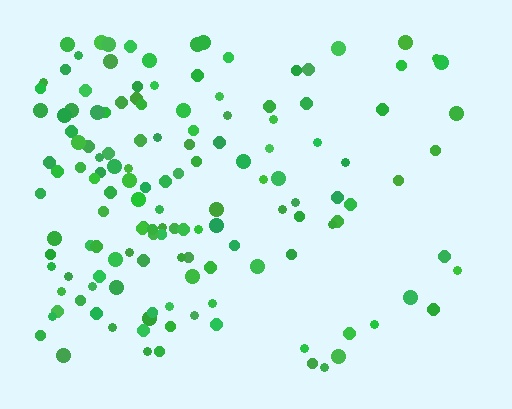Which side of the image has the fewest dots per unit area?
The right.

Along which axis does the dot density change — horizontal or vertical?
Horizontal.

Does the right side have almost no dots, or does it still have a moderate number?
Still a moderate number, just noticeably fewer than the left.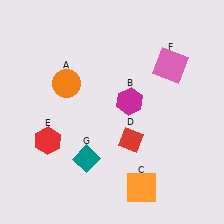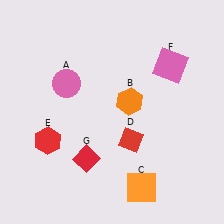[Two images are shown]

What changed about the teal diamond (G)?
In Image 1, G is teal. In Image 2, it changed to red.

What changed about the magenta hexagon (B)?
In Image 1, B is magenta. In Image 2, it changed to orange.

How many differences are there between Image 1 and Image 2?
There are 3 differences between the two images.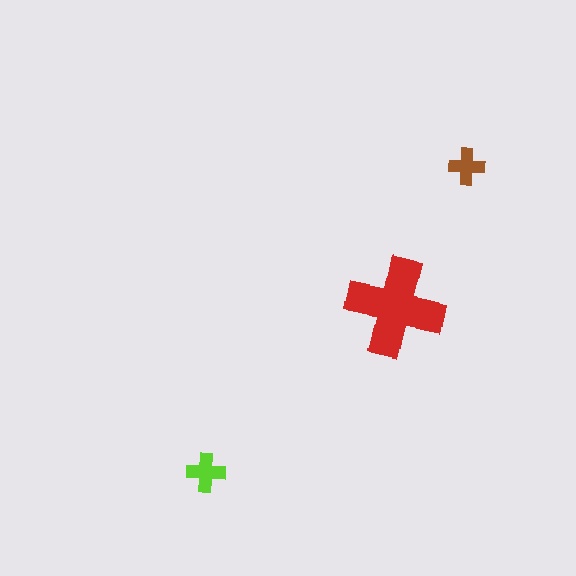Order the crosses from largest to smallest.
the red one, the lime one, the brown one.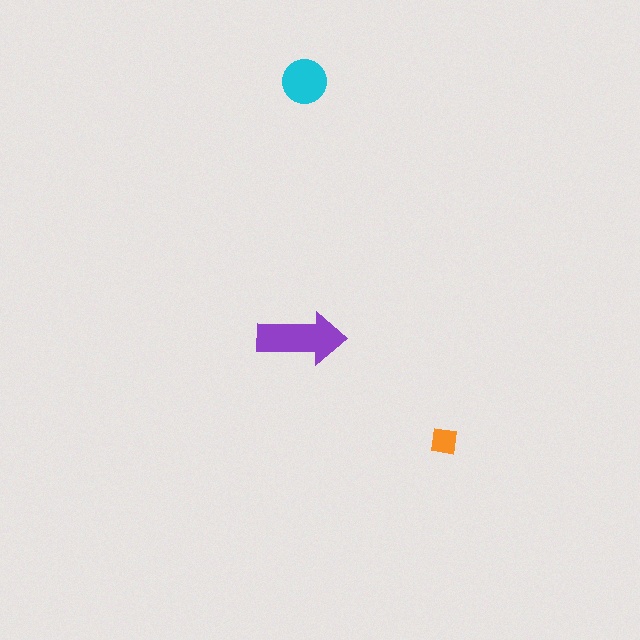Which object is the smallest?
The orange square.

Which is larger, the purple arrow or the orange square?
The purple arrow.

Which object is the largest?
The purple arrow.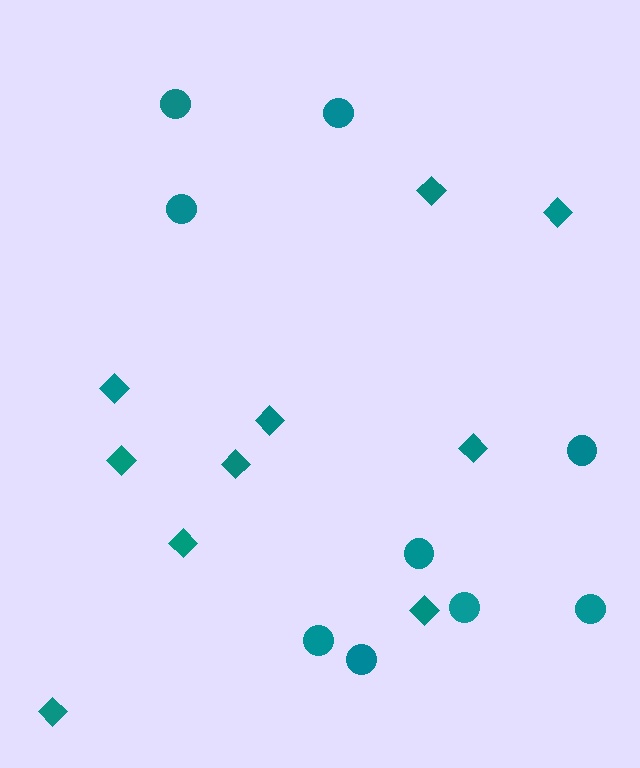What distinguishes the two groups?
There are 2 groups: one group of circles (9) and one group of diamonds (10).